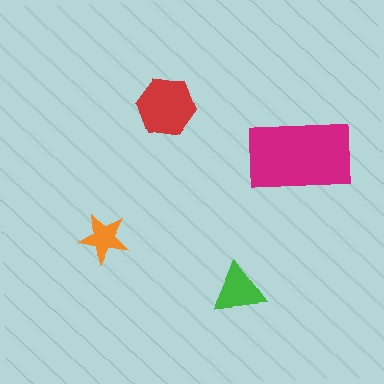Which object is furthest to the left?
The orange star is leftmost.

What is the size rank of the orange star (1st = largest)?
4th.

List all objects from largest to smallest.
The magenta rectangle, the red hexagon, the green triangle, the orange star.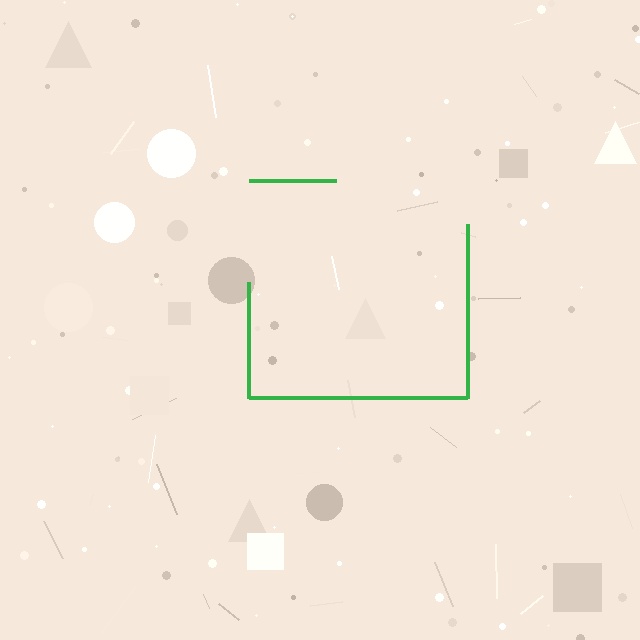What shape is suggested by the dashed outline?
The dashed outline suggests a square.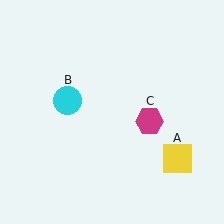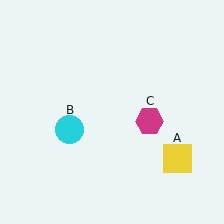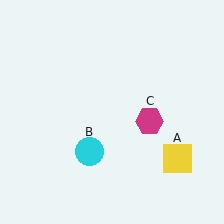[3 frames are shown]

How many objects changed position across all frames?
1 object changed position: cyan circle (object B).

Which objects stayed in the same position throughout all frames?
Yellow square (object A) and magenta hexagon (object C) remained stationary.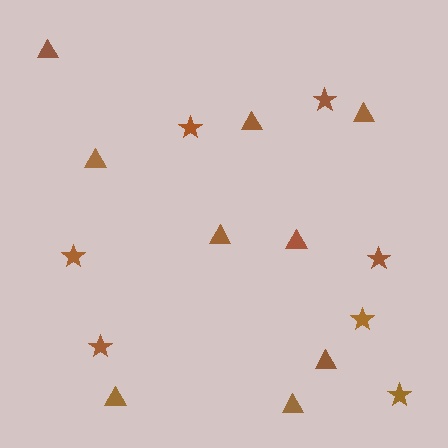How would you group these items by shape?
There are 2 groups: one group of stars (7) and one group of triangles (9).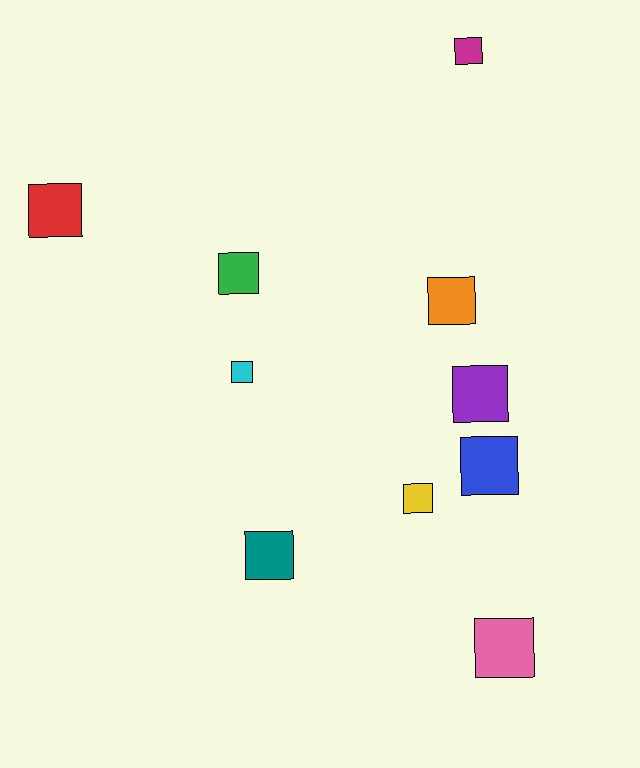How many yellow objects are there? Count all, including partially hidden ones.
There is 1 yellow object.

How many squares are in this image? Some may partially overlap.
There are 10 squares.